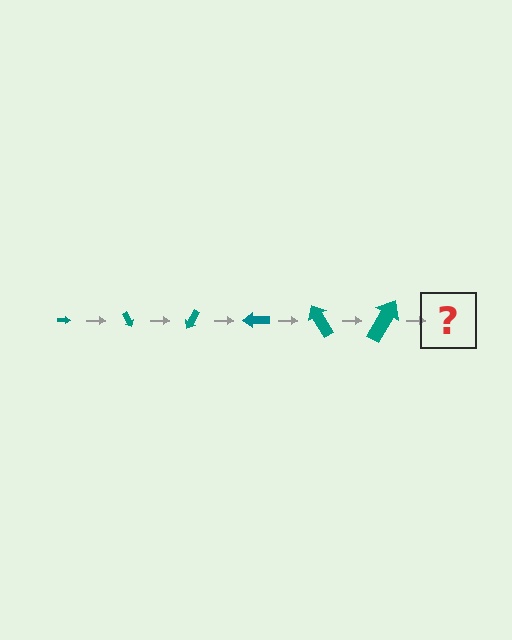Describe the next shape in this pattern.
It should be an arrow, larger than the previous one and rotated 360 degrees from the start.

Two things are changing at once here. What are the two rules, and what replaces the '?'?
The two rules are that the arrow grows larger each step and it rotates 60 degrees each step. The '?' should be an arrow, larger than the previous one and rotated 360 degrees from the start.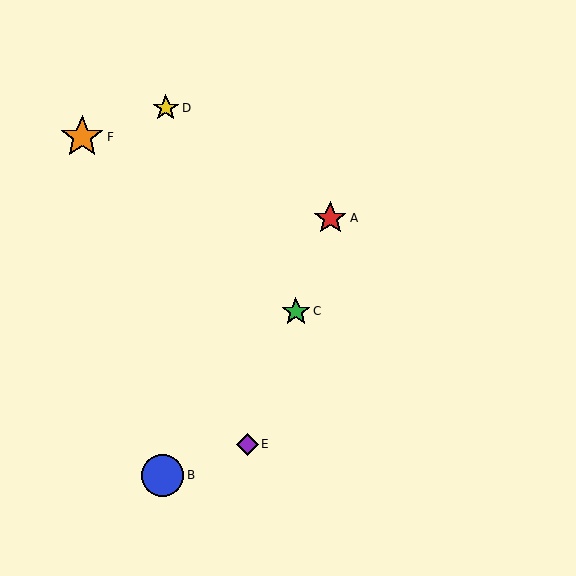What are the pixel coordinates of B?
Object B is at (162, 475).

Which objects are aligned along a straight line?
Objects A, C, E are aligned along a straight line.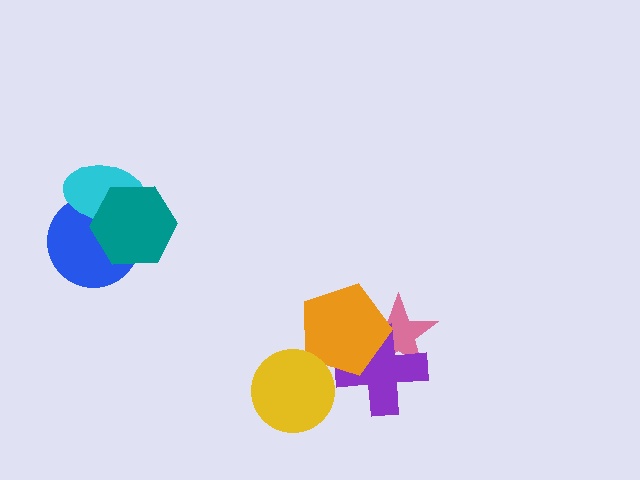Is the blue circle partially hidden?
Yes, it is partially covered by another shape.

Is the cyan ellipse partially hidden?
Yes, it is partially covered by another shape.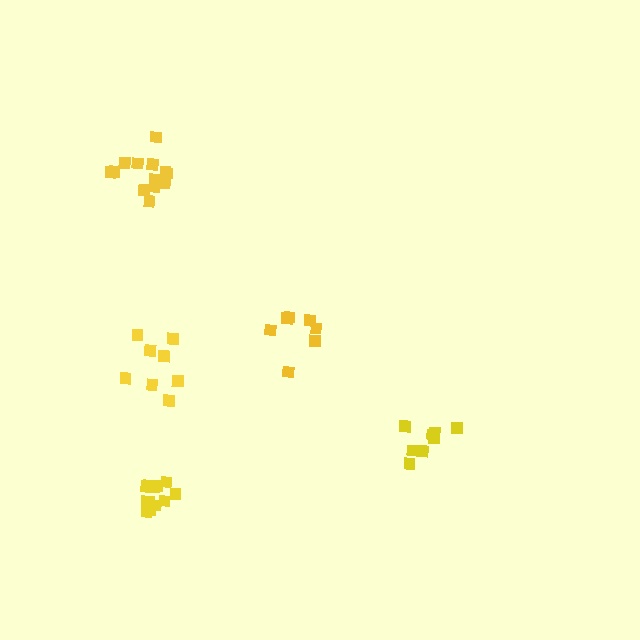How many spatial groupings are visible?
There are 5 spatial groupings.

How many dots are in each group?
Group 1: 7 dots, Group 2: 12 dots, Group 3: 13 dots, Group 4: 8 dots, Group 5: 8 dots (48 total).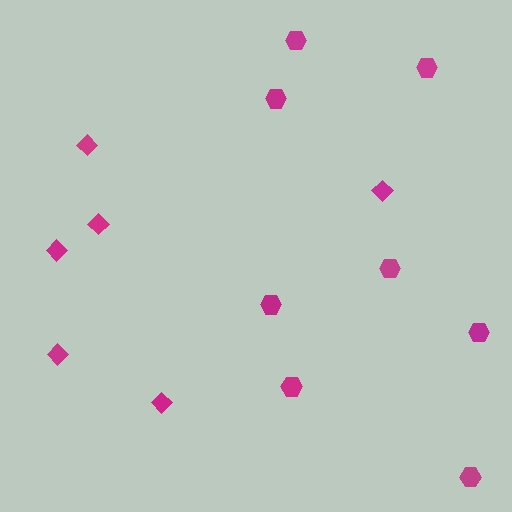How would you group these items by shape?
There are 2 groups: one group of hexagons (8) and one group of diamonds (6).